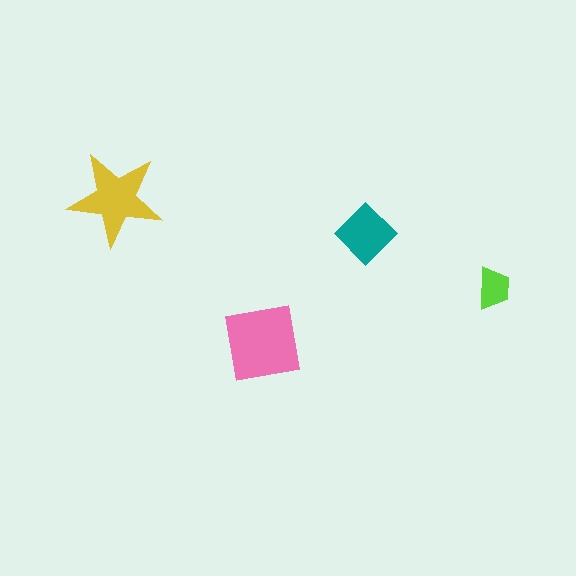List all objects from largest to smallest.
The pink square, the yellow star, the teal diamond, the lime trapezoid.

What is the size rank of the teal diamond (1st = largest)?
3rd.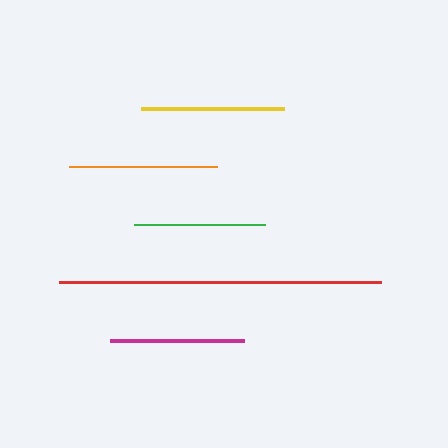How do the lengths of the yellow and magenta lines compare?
The yellow and magenta lines are approximately the same length.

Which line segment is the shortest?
The green line is the shortest at approximately 131 pixels.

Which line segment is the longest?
The red line is the longest at approximately 322 pixels.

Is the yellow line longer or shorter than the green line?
The yellow line is longer than the green line.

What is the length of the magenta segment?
The magenta segment is approximately 134 pixels long.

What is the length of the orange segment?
The orange segment is approximately 148 pixels long.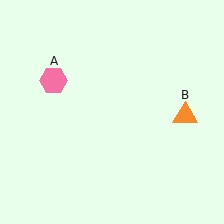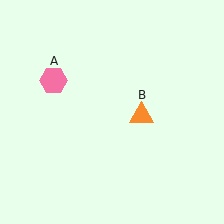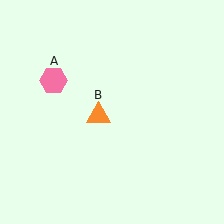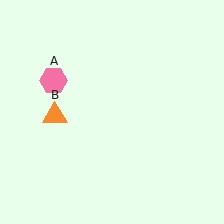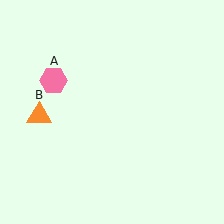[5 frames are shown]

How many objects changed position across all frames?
1 object changed position: orange triangle (object B).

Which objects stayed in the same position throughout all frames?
Pink hexagon (object A) remained stationary.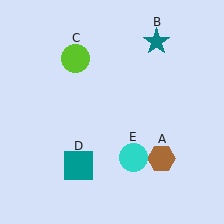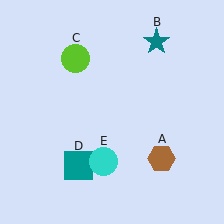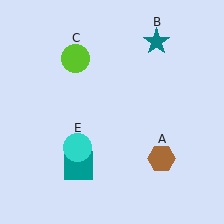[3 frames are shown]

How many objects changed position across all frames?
1 object changed position: cyan circle (object E).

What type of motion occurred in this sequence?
The cyan circle (object E) rotated clockwise around the center of the scene.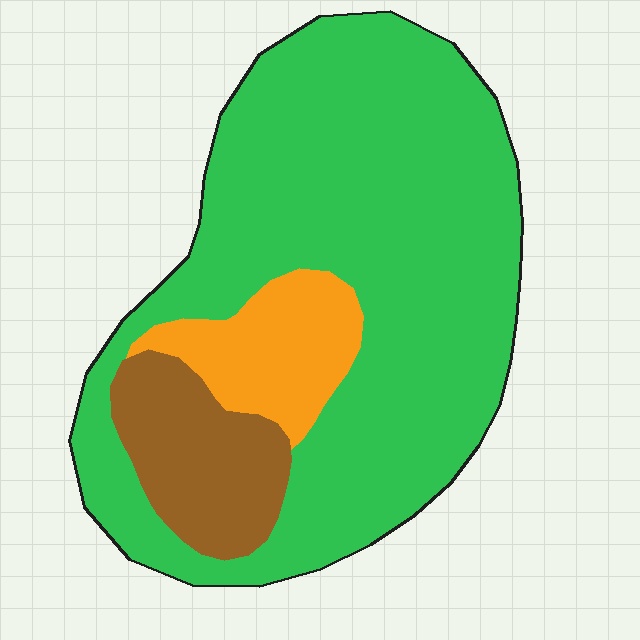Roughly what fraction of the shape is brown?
Brown covers 14% of the shape.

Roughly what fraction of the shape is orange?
Orange takes up about one eighth (1/8) of the shape.